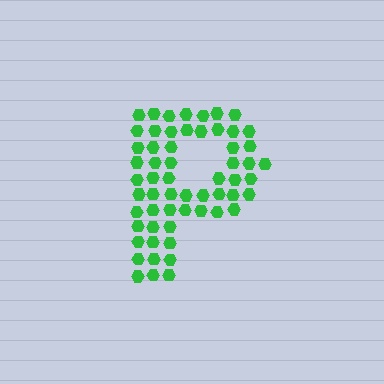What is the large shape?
The large shape is the letter P.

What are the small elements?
The small elements are hexagons.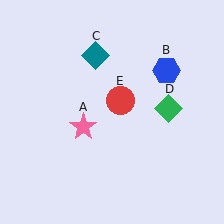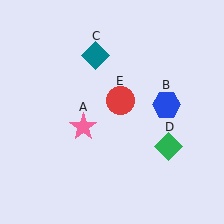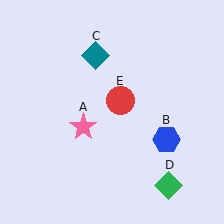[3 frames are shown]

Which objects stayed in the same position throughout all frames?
Pink star (object A) and teal diamond (object C) and red circle (object E) remained stationary.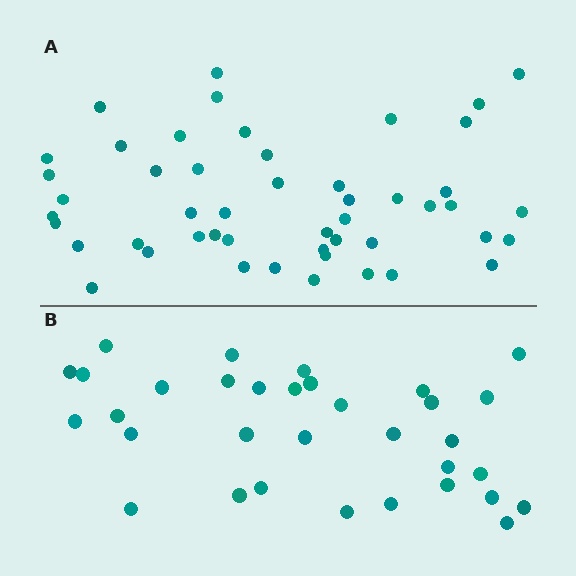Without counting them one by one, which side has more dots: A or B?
Region A (the top region) has more dots.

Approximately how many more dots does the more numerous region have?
Region A has approximately 15 more dots than region B.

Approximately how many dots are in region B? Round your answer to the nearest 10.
About 30 dots. (The exact count is 33, which rounds to 30.)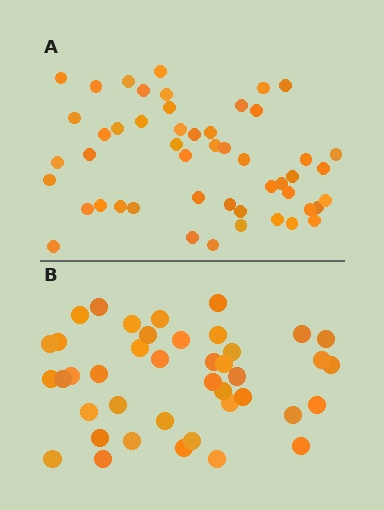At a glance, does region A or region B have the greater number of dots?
Region A (the top region) has more dots.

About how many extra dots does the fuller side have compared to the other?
Region A has roughly 8 or so more dots than region B.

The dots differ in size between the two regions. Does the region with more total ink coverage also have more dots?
No. Region B has more total ink coverage because its dots are larger, but region A actually contains more individual dots. Total area can be misleading — the number of items is what matters here.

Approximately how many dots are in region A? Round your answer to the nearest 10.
About 50 dots.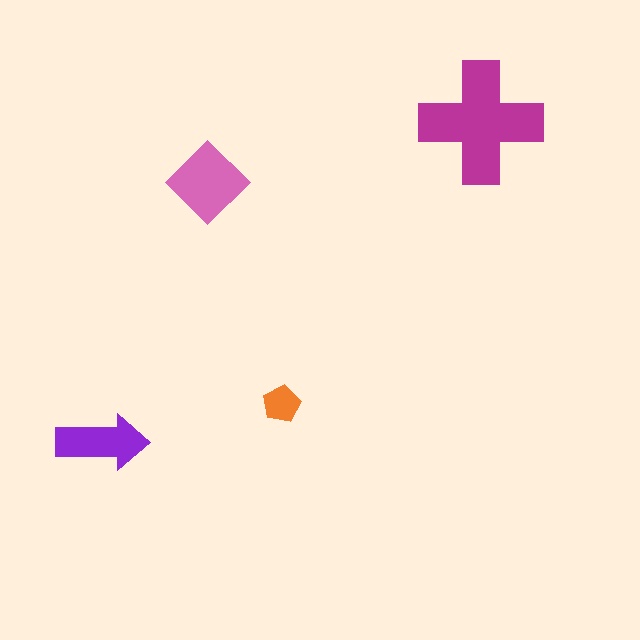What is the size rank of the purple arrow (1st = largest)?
3rd.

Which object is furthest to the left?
The purple arrow is leftmost.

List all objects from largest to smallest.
The magenta cross, the pink diamond, the purple arrow, the orange pentagon.